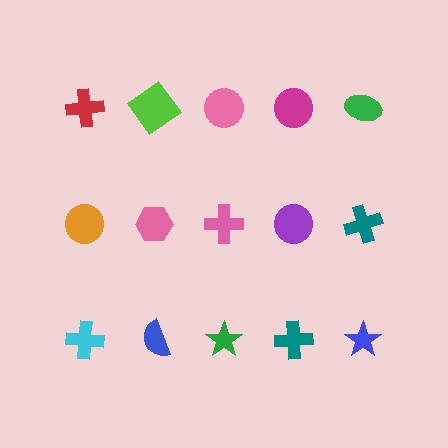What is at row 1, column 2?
A lime diamond.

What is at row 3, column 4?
A teal cross.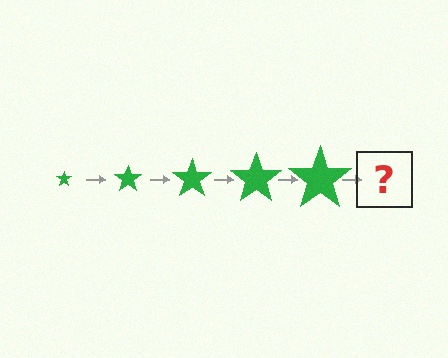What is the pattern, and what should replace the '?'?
The pattern is that the star gets progressively larger each step. The '?' should be a green star, larger than the previous one.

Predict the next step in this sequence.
The next step is a green star, larger than the previous one.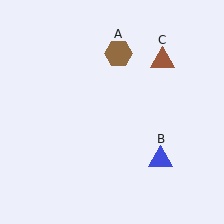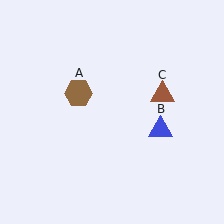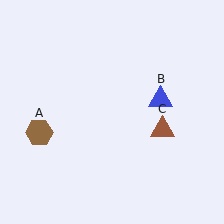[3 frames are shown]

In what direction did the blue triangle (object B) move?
The blue triangle (object B) moved up.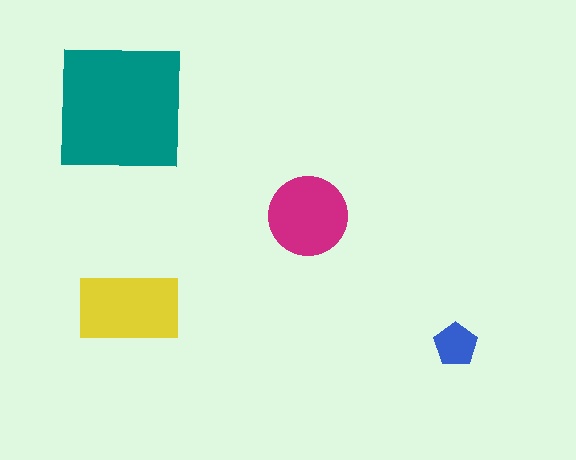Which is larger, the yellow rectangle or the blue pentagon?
The yellow rectangle.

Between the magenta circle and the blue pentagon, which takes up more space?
The magenta circle.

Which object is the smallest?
The blue pentagon.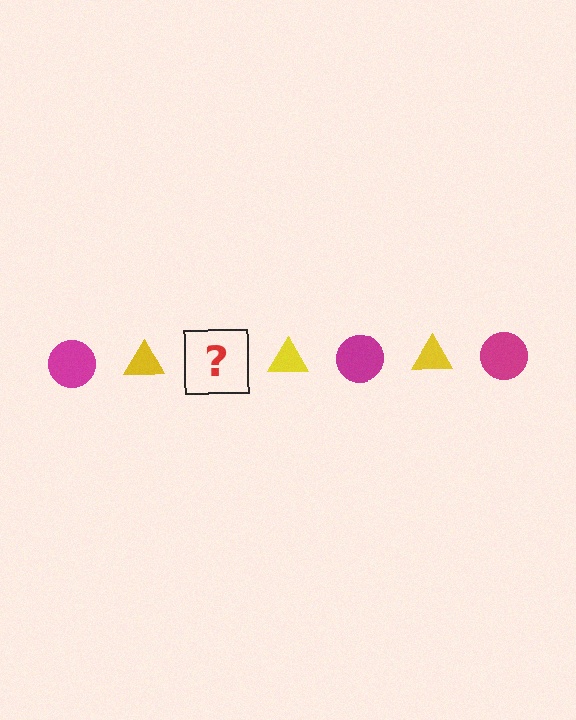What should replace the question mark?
The question mark should be replaced with a magenta circle.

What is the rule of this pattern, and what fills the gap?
The rule is that the pattern alternates between magenta circle and yellow triangle. The gap should be filled with a magenta circle.